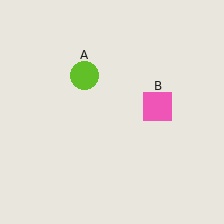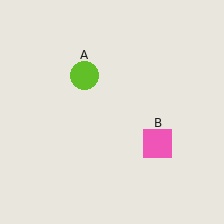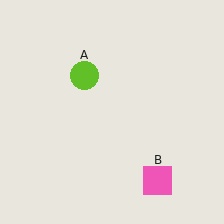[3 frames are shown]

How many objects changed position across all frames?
1 object changed position: pink square (object B).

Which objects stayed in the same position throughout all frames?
Lime circle (object A) remained stationary.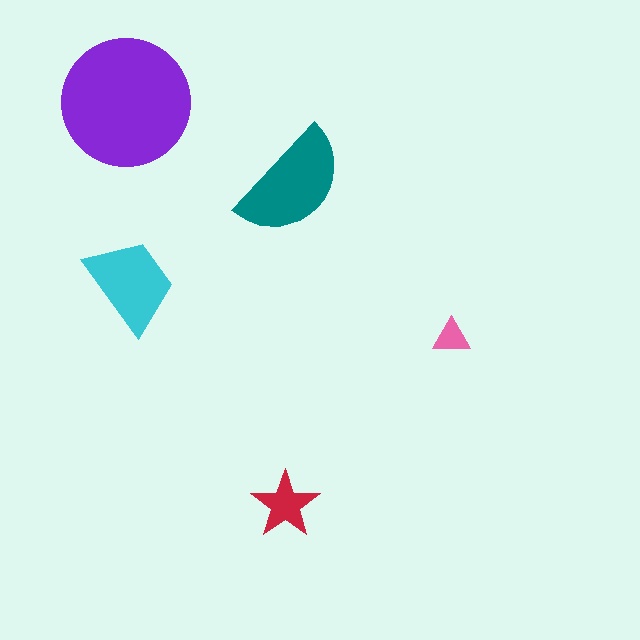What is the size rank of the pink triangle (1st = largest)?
5th.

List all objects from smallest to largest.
The pink triangle, the red star, the cyan trapezoid, the teal semicircle, the purple circle.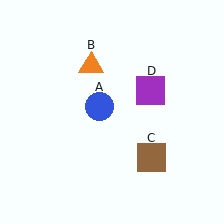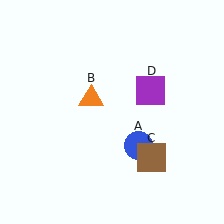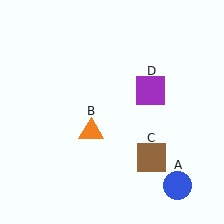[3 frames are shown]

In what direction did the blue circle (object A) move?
The blue circle (object A) moved down and to the right.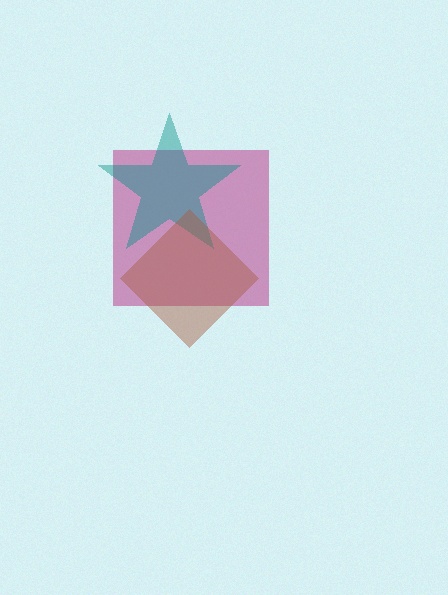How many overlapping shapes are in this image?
There are 3 overlapping shapes in the image.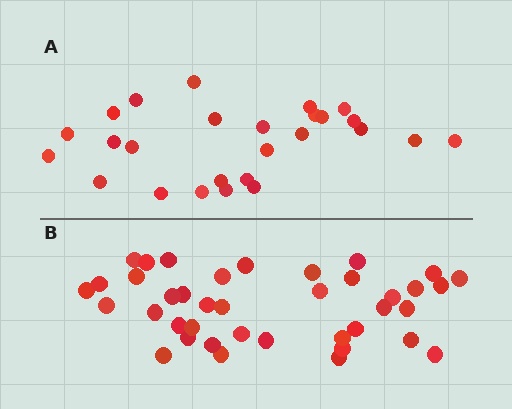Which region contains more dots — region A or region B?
Region B (the bottom region) has more dots.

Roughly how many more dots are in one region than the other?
Region B has approximately 15 more dots than region A.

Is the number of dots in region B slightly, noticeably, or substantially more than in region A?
Region B has substantially more. The ratio is roughly 1.5 to 1.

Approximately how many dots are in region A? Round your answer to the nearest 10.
About 30 dots. (The exact count is 26, which rounds to 30.)